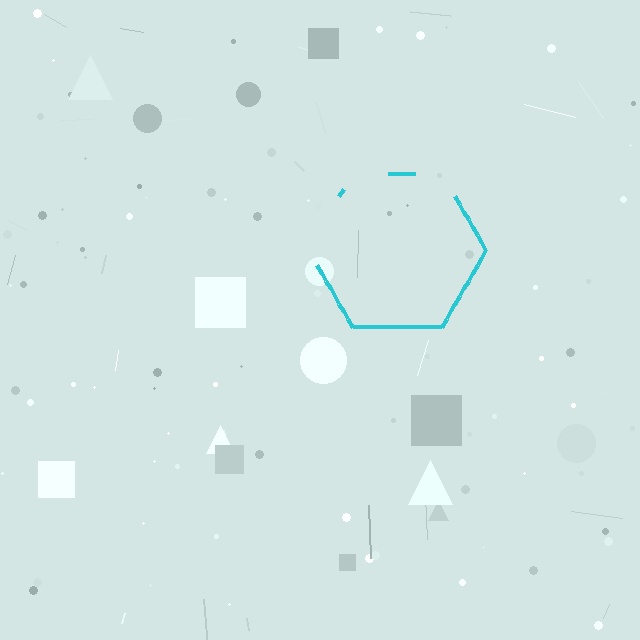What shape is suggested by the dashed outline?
The dashed outline suggests a hexagon.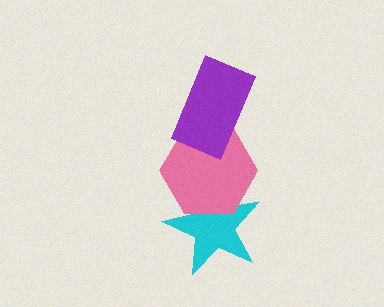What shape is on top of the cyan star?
The pink hexagon is on top of the cyan star.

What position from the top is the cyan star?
The cyan star is 3rd from the top.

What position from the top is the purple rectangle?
The purple rectangle is 1st from the top.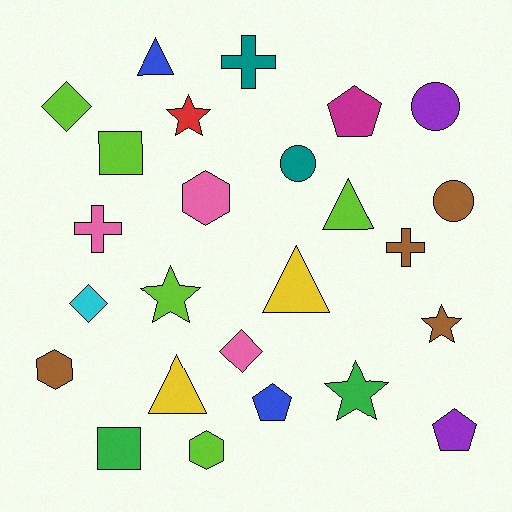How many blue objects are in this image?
There are 2 blue objects.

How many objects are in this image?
There are 25 objects.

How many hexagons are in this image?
There are 3 hexagons.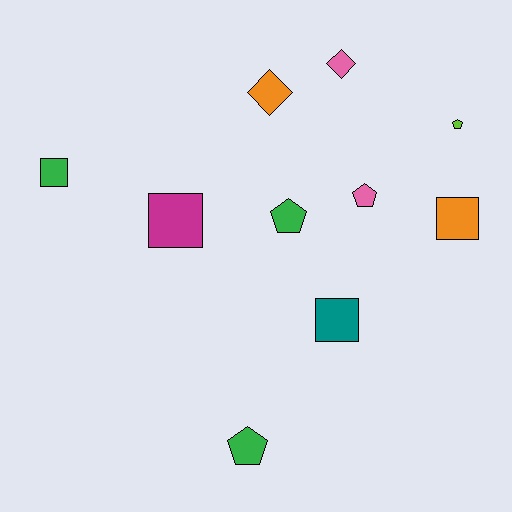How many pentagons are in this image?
There are 4 pentagons.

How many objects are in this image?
There are 10 objects.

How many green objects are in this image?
There are 3 green objects.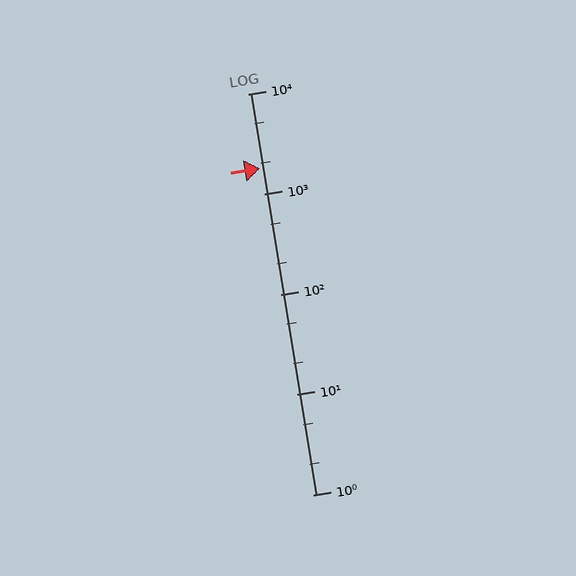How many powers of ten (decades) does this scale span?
The scale spans 4 decades, from 1 to 10000.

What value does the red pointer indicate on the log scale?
The pointer indicates approximately 1800.